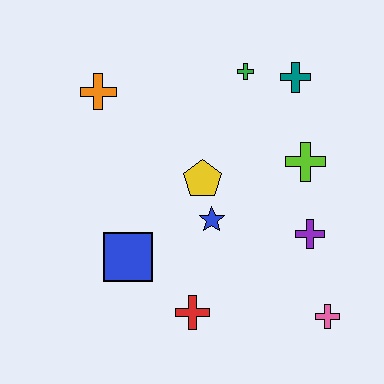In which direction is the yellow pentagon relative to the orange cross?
The yellow pentagon is to the right of the orange cross.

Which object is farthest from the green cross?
The pink cross is farthest from the green cross.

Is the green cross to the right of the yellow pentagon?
Yes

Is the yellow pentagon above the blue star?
Yes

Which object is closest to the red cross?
The blue square is closest to the red cross.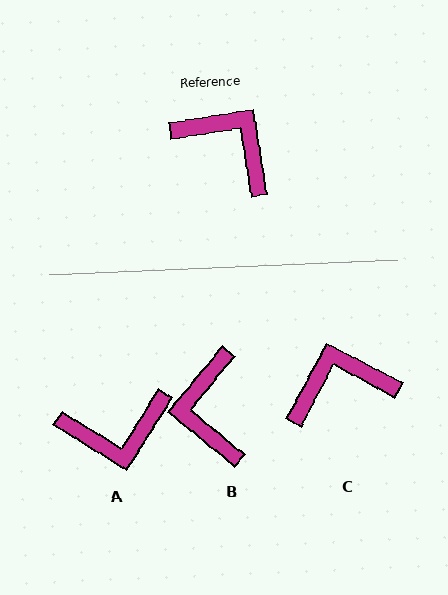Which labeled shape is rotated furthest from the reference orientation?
B, about 132 degrees away.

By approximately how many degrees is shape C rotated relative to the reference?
Approximately 53 degrees counter-clockwise.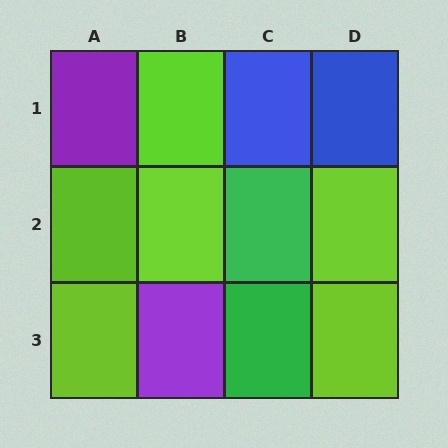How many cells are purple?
2 cells are purple.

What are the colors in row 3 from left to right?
Lime, purple, green, lime.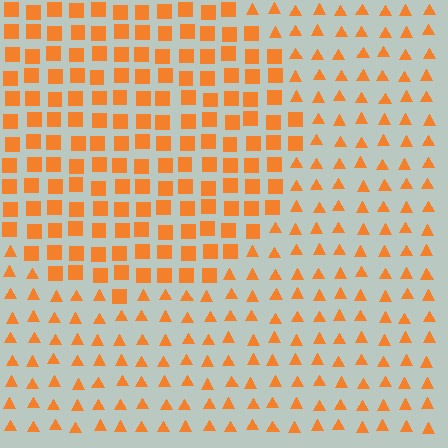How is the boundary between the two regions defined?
The boundary is defined by a change in element shape: squares inside vs. triangles outside. All elements share the same color and spacing.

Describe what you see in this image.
The image is filled with small orange elements arranged in a uniform grid. A circle-shaped region contains squares, while the surrounding area contains triangles. The boundary is defined purely by the change in element shape.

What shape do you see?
I see a circle.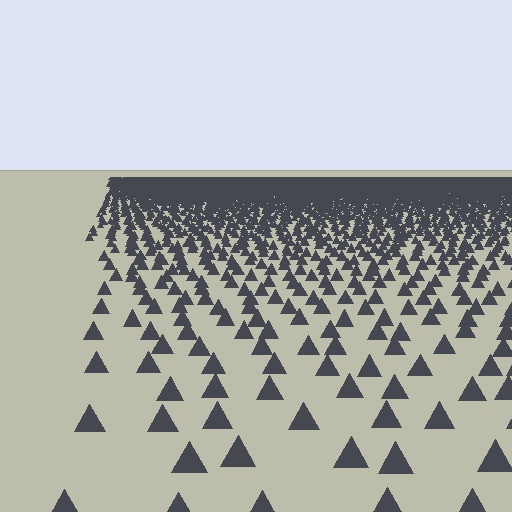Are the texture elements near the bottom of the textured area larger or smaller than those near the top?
Larger. Near the bottom, elements are closer to the viewer and appear at a bigger on-screen size.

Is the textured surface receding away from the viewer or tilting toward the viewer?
The surface is receding away from the viewer. Texture elements get smaller and denser toward the top.